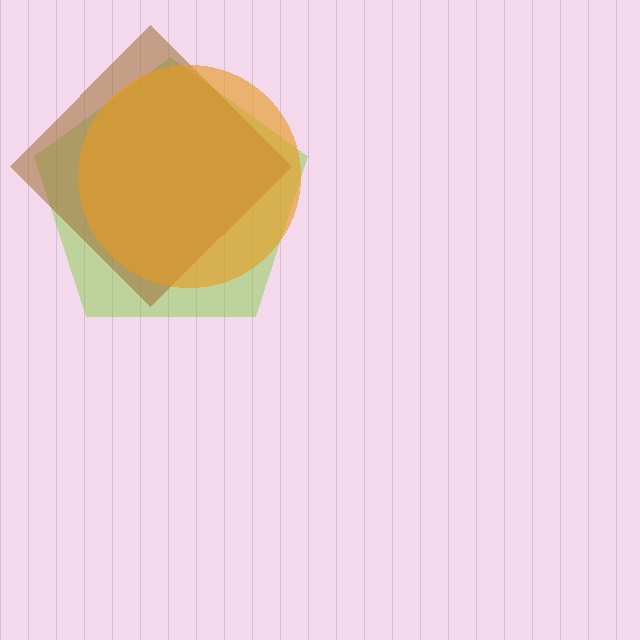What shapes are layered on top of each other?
The layered shapes are: a lime pentagon, a brown diamond, an orange circle.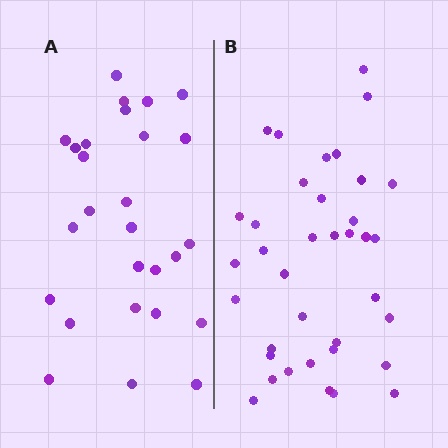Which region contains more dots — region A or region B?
Region B (the right region) has more dots.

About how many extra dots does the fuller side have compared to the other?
Region B has roughly 10 or so more dots than region A.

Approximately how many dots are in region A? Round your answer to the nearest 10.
About 30 dots. (The exact count is 27, which rounds to 30.)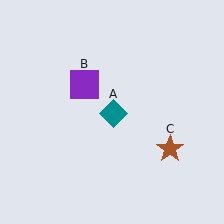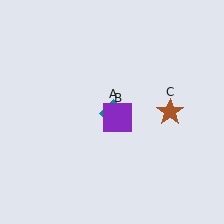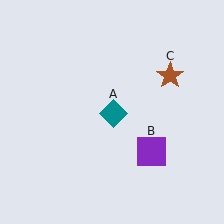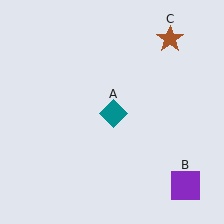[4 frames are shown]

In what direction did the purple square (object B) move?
The purple square (object B) moved down and to the right.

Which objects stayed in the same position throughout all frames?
Teal diamond (object A) remained stationary.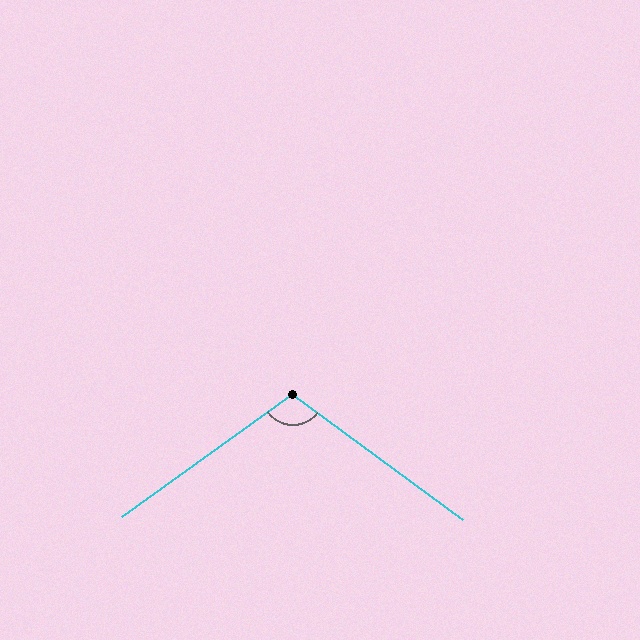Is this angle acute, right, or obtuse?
It is obtuse.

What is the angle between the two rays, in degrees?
Approximately 108 degrees.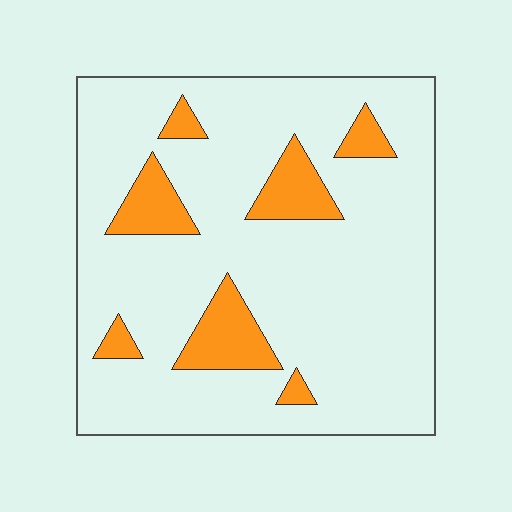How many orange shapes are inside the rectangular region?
7.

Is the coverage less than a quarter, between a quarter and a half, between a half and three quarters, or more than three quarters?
Less than a quarter.